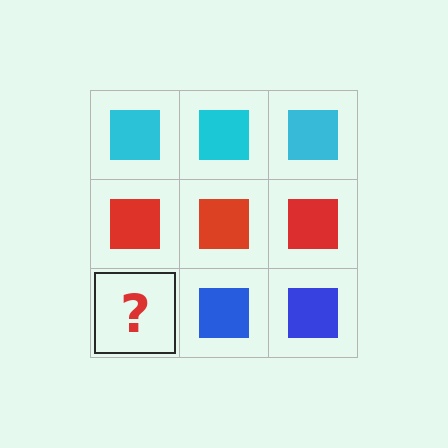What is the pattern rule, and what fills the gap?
The rule is that each row has a consistent color. The gap should be filled with a blue square.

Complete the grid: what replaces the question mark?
The question mark should be replaced with a blue square.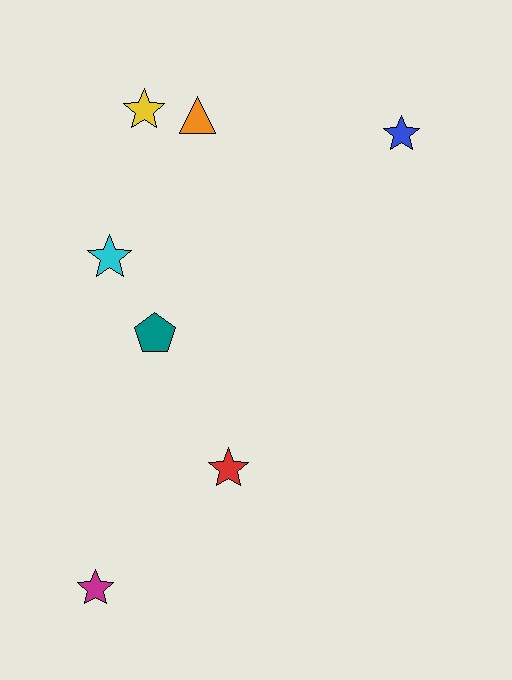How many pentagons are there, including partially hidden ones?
There is 1 pentagon.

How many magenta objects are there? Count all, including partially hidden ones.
There is 1 magenta object.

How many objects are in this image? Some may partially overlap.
There are 7 objects.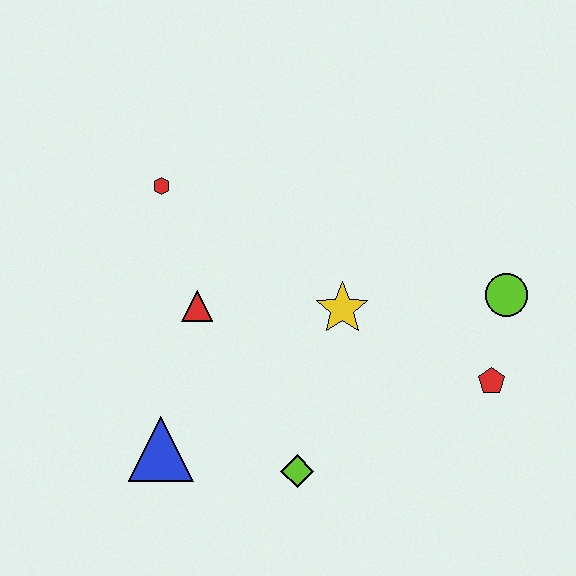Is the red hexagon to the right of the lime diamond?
No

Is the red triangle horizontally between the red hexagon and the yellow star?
Yes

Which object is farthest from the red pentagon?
The red hexagon is farthest from the red pentagon.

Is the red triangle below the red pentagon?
No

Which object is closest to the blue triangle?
The lime diamond is closest to the blue triangle.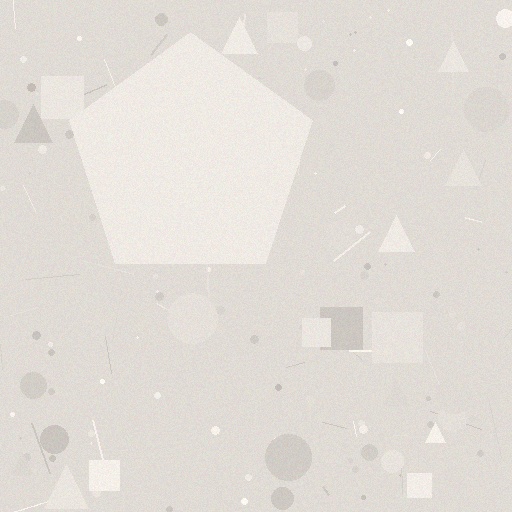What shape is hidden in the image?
A pentagon is hidden in the image.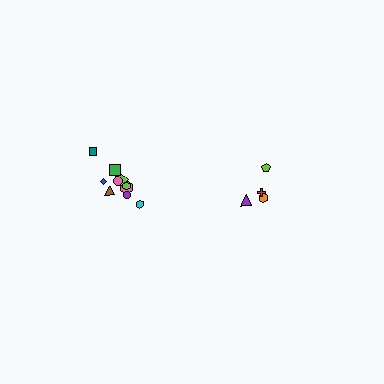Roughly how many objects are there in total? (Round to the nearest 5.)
Roughly 15 objects in total.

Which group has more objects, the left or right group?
The left group.